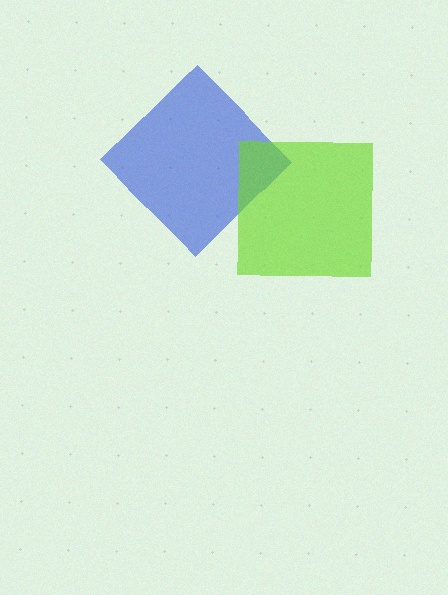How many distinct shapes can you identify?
There are 2 distinct shapes: a blue diamond, a lime square.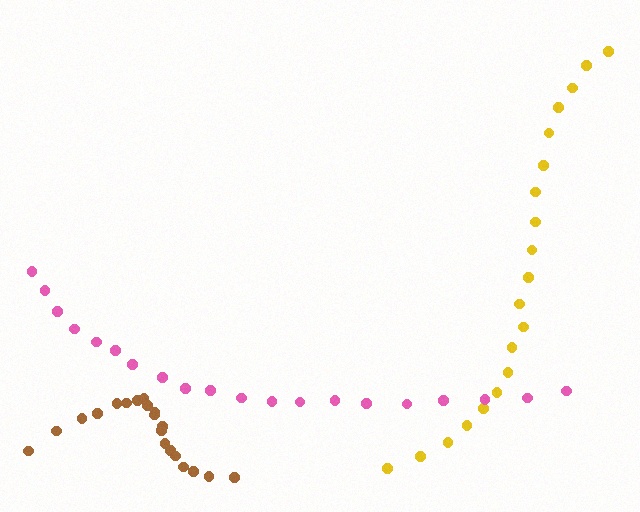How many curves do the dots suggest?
There are 3 distinct paths.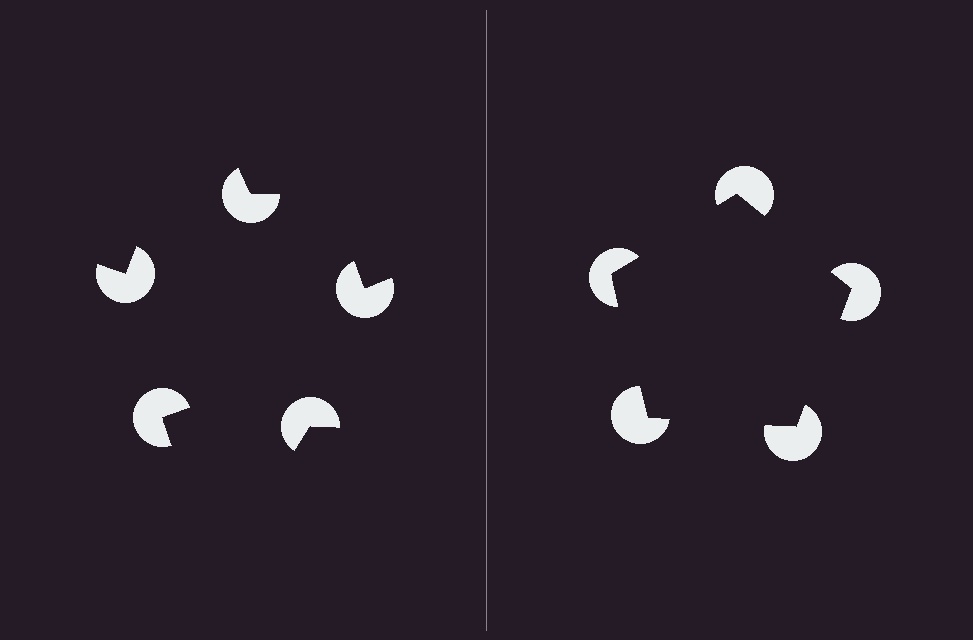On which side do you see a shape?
An illusory pentagon appears on the right side. On the left side the wedge cuts are rotated, so no coherent shape forms.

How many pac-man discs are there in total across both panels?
10 — 5 on each side.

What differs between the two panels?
The pac-man discs are positioned identically on both sides; only the wedge orientations differ. On the right they align to a pentagon; on the left they are misaligned.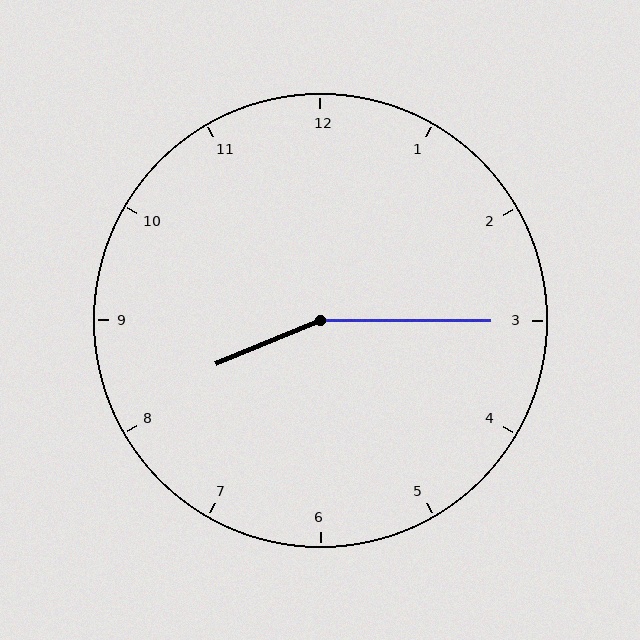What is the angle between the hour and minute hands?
Approximately 158 degrees.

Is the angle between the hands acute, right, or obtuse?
It is obtuse.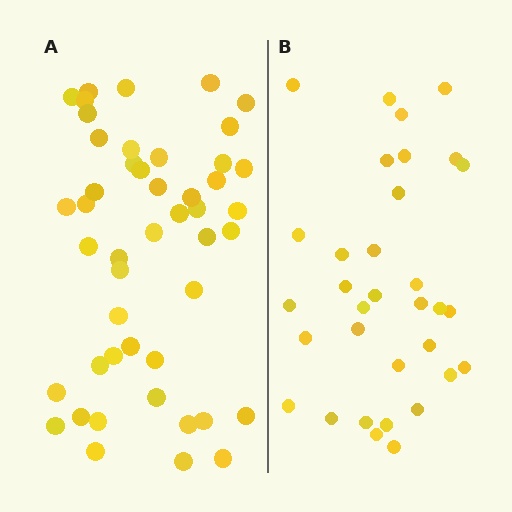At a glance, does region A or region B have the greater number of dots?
Region A (the left region) has more dots.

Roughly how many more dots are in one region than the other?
Region A has approximately 15 more dots than region B.